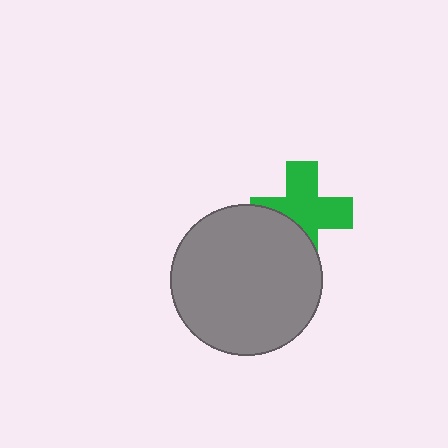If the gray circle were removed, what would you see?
You would see the complete green cross.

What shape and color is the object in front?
The object in front is a gray circle.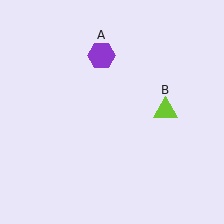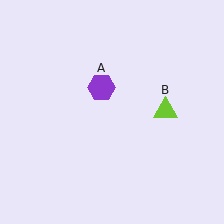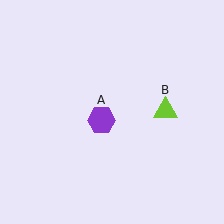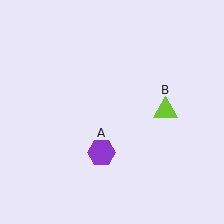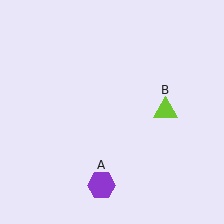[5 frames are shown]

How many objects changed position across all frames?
1 object changed position: purple hexagon (object A).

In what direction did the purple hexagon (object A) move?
The purple hexagon (object A) moved down.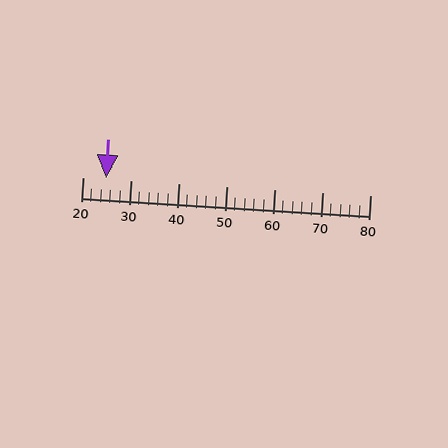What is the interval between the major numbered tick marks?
The major tick marks are spaced 10 units apart.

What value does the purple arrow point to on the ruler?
The purple arrow points to approximately 25.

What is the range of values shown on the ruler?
The ruler shows values from 20 to 80.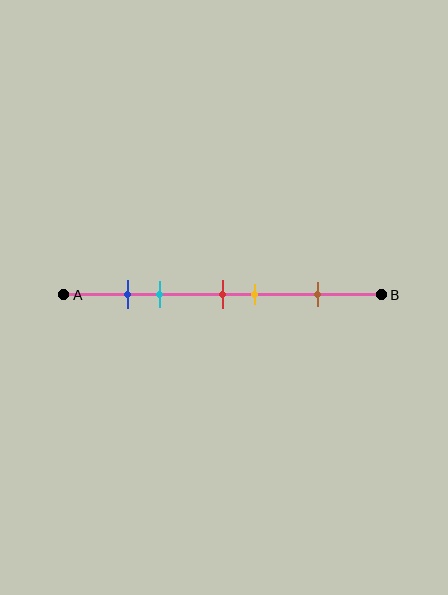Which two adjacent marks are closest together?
The blue and cyan marks are the closest adjacent pair.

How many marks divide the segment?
There are 5 marks dividing the segment.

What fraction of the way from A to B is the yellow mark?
The yellow mark is approximately 60% (0.6) of the way from A to B.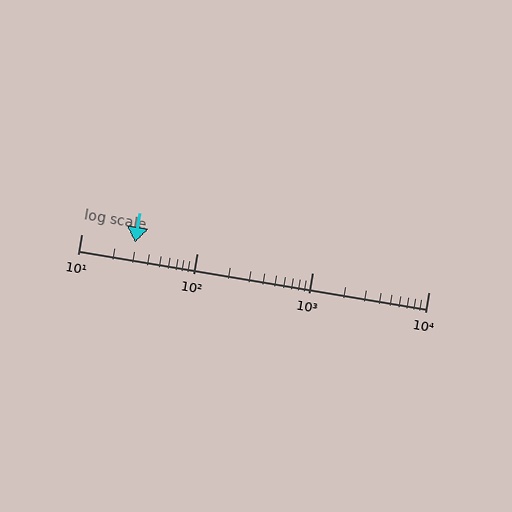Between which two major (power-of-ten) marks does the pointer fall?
The pointer is between 10 and 100.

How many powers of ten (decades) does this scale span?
The scale spans 3 decades, from 10 to 10000.